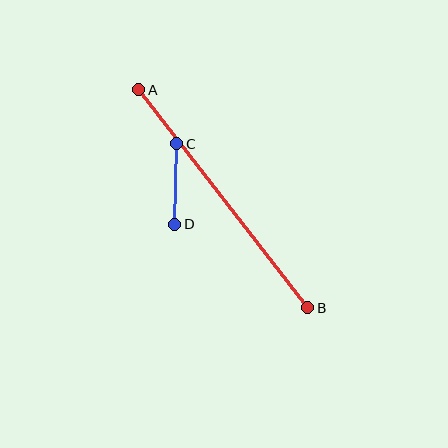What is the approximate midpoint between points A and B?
The midpoint is at approximately (223, 199) pixels.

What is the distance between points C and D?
The distance is approximately 81 pixels.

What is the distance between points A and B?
The distance is approximately 276 pixels.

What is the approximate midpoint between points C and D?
The midpoint is at approximately (176, 184) pixels.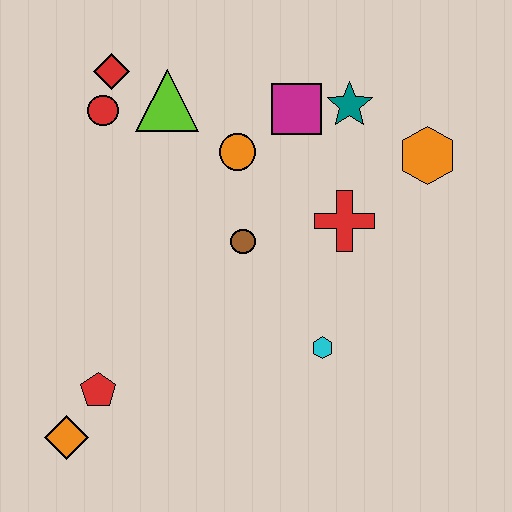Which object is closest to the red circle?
The red diamond is closest to the red circle.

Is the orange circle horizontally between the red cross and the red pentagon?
Yes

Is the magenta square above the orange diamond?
Yes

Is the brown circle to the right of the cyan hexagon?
No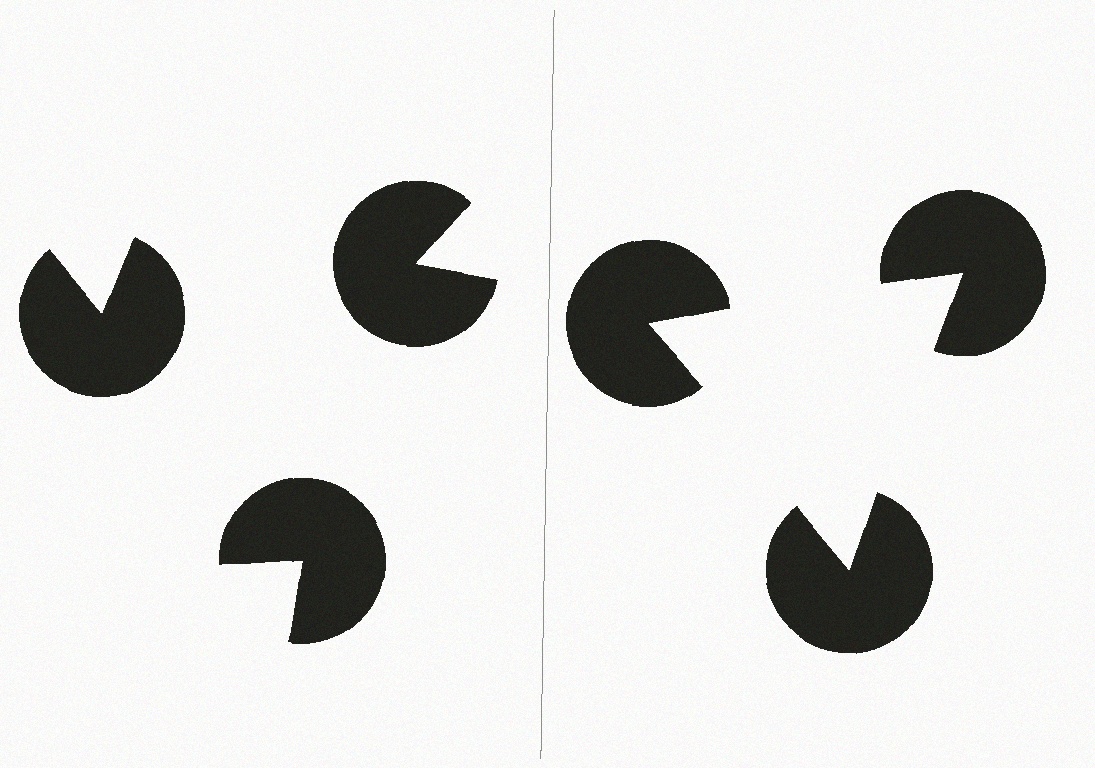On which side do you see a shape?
An illusory triangle appears on the right side. On the left side the wedge cuts are rotated, so no coherent shape forms.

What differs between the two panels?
The pac-man discs are positioned identically on both sides; only the wedge orientations differ. On the right they align to a triangle; on the left they are misaligned.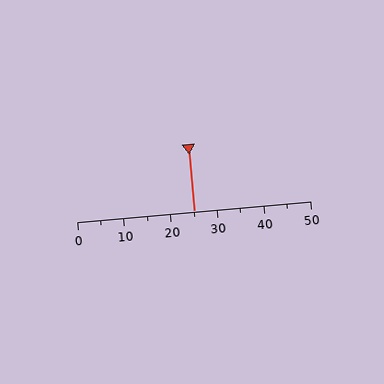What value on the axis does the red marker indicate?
The marker indicates approximately 25.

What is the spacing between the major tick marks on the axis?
The major ticks are spaced 10 apart.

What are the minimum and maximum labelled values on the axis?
The axis runs from 0 to 50.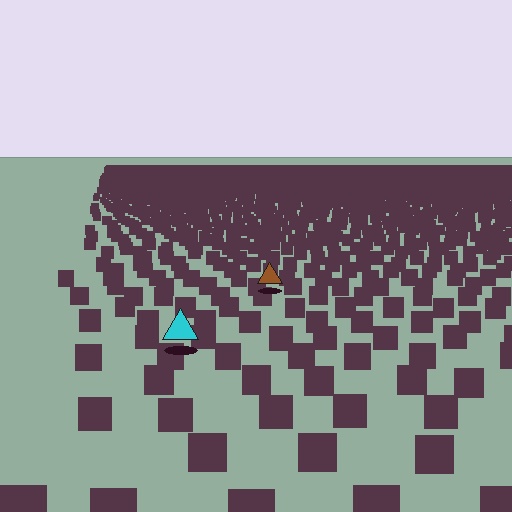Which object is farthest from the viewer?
The brown triangle is farthest from the viewer. It appears smaller and the ground texture around it is denser.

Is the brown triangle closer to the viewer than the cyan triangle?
No. The cyan triangle is closer — you can tell from the texture gradient: the ground texture is coarser near it.